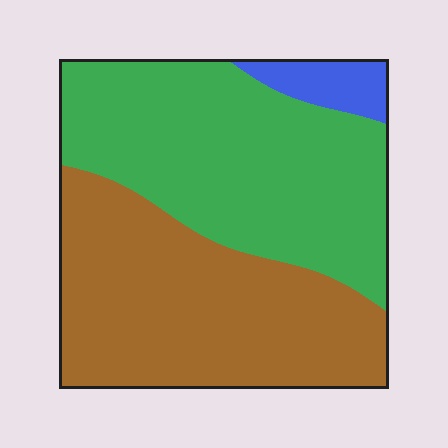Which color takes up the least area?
Blue, at roughly 5%.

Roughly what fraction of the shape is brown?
Brown takes up about one half (1/2) of the shape.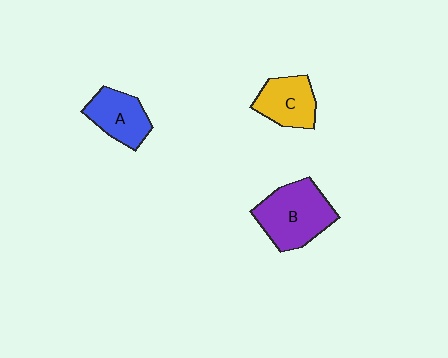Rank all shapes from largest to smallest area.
From largest to smallest: B (purple), A (blue), C (yellow).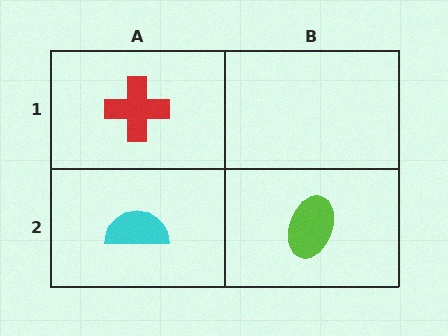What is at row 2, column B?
A lime ellipse.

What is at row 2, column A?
A cyan semicircle.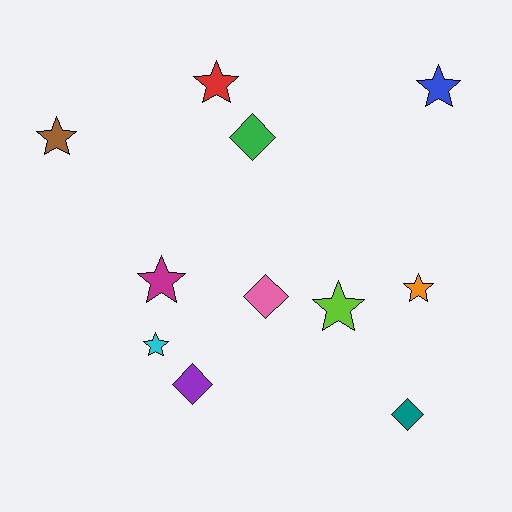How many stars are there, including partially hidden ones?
There are 7 stars.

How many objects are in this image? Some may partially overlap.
There are 11 objects.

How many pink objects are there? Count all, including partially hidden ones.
There is 1 pink object.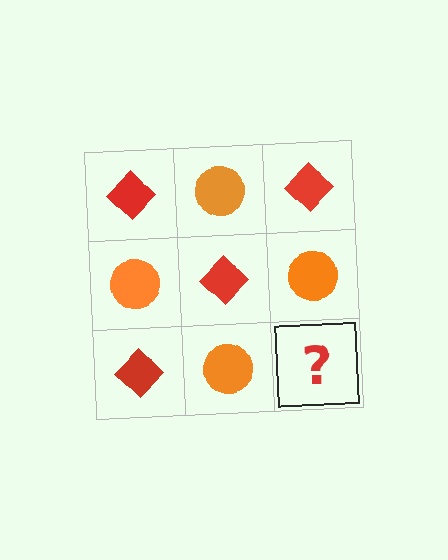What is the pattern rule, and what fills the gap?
The rule is that it alternates red diamond and orange circle in a checkerboard pattern. The gap should be filled with a red diamond.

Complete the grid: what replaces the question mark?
The question mark should be replaced with a red diamond.